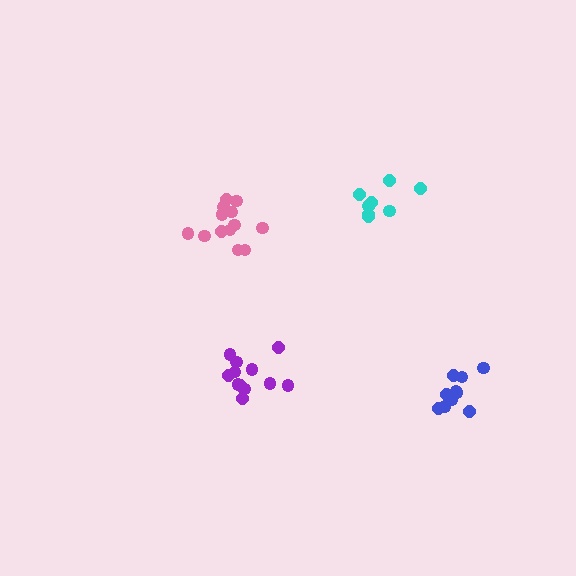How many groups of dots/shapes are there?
There are 4 groups.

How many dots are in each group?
Group 1: 12 dots, Group 2: 13 dots, Group 3: 9 dots, Group 4: 10 dots (44 total).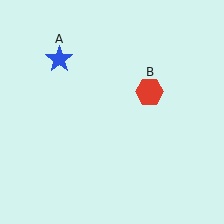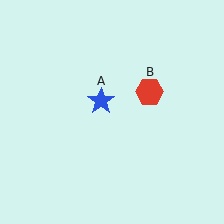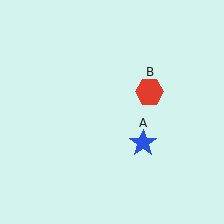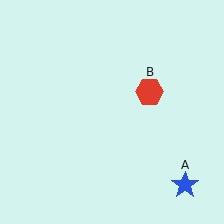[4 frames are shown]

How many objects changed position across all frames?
1 object changed position: blue star (object A).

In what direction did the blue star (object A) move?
The blue star (object A) moved down and to the right.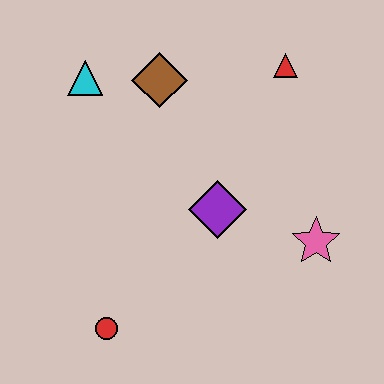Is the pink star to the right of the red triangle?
Yes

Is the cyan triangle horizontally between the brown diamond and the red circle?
No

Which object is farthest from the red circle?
The red triangle is farthest from the red circle.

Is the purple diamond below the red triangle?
Yes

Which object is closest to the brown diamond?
The cyan triangle is closest to the brown diamond.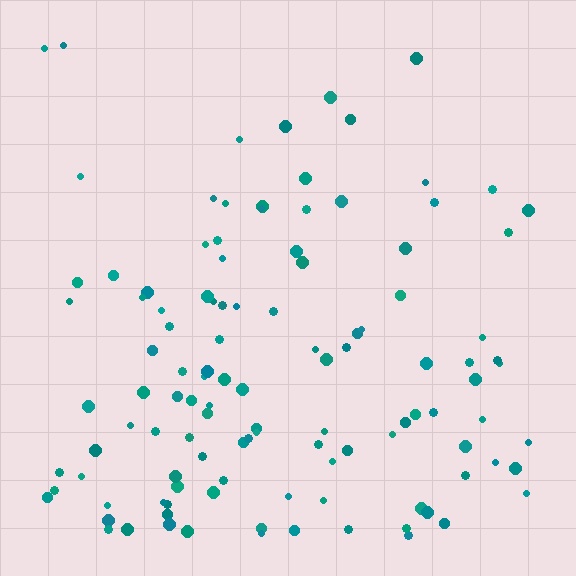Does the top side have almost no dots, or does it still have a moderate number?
Still a moderate number, just noticeably fewer than the bottom.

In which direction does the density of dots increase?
From top to bottom, with the bottom side densest.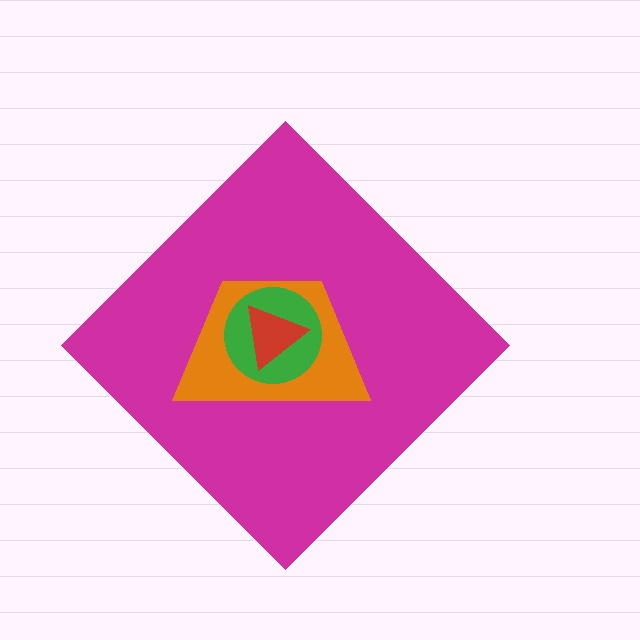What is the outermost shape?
The magenta diamond.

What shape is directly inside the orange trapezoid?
The green circle.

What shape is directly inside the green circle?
The red triangle.